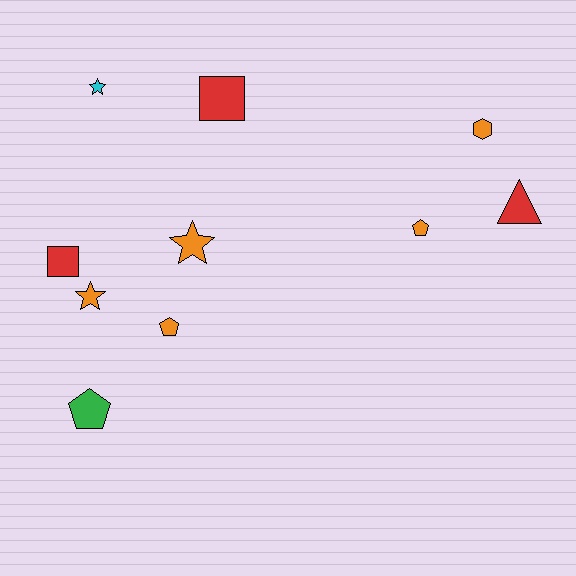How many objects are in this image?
There are 10 objects.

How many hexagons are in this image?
There is 1 hexagon.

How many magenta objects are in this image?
There are no magenta objects.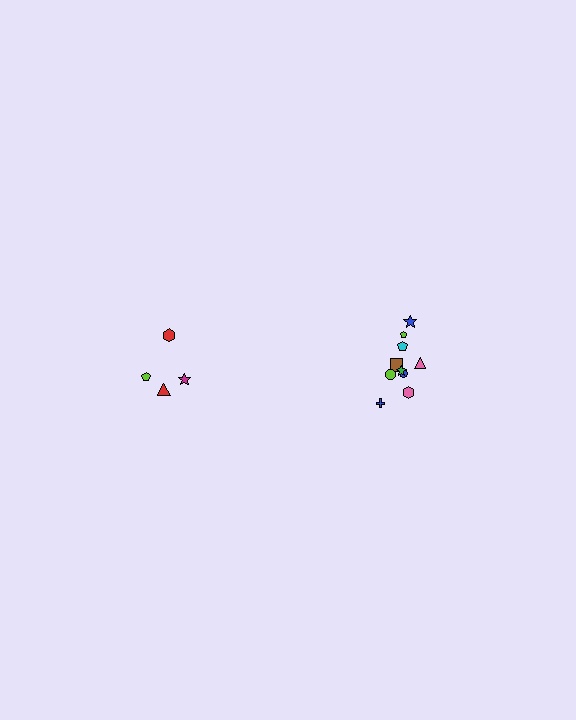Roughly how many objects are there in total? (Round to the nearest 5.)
Roughly 15 objects in total.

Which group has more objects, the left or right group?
The right group.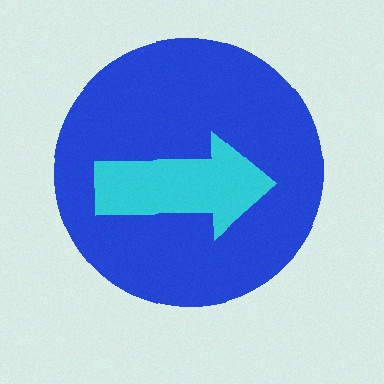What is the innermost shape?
The cyan arrow.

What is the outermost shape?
The blue circle.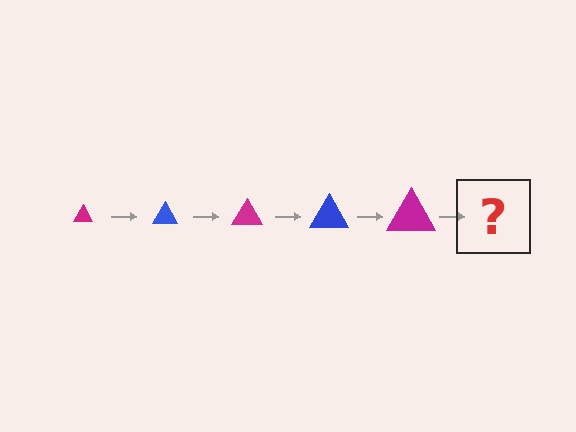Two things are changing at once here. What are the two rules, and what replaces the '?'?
The two rules are that the triangle grows larger each step and the color cycles through magenta and blue. The '?' should be a blue triangle, larger than the previous one.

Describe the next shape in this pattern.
It should be a blue triangle, larger than the previous one.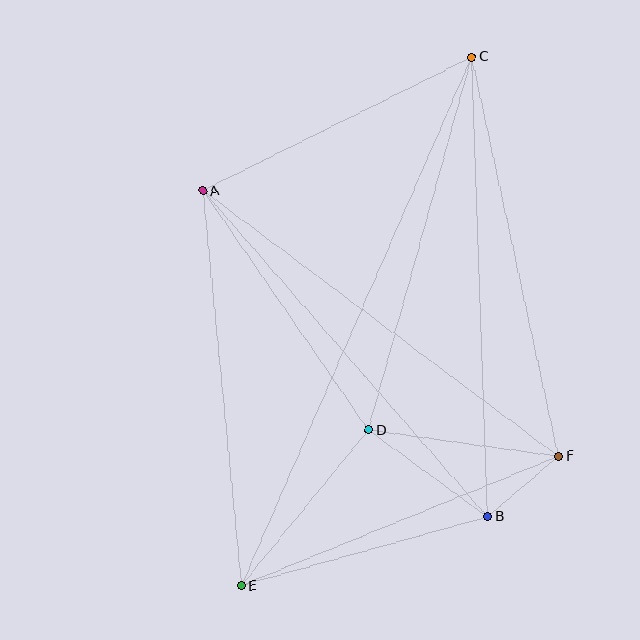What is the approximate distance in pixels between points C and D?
The distance between C and D is approximately 388 pixels.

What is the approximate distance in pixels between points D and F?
The distance between D and F is approximately 192 pixels.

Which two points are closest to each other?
Points B and F are closest to each other.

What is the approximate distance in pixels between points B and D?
The distance between B and D is approximately 147 pixels.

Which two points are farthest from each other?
Points C and E are farthest from each other.